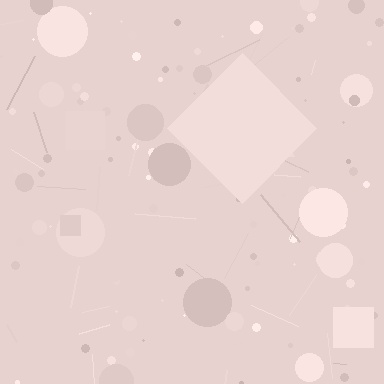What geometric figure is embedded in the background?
A diamond is embedded in the background.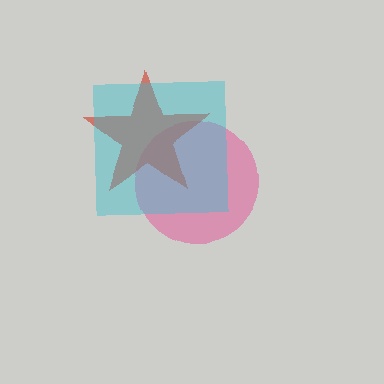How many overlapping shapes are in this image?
There are 3 overlapping shapes in the image.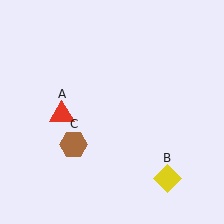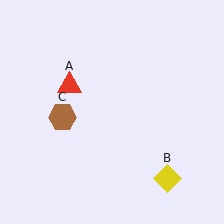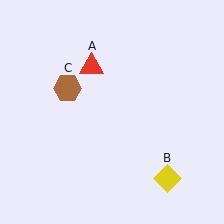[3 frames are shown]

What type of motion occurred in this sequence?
The red triangle (object A), brown hexagon (object C) rotated clockwise around the center of the scene.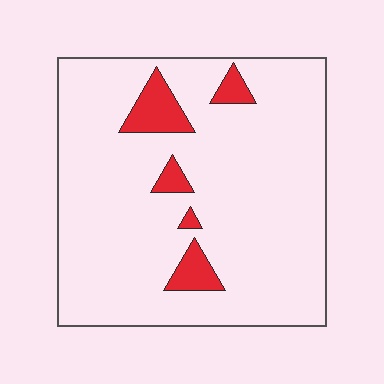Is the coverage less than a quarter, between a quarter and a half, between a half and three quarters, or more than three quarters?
Less than a quarter.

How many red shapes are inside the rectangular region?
5.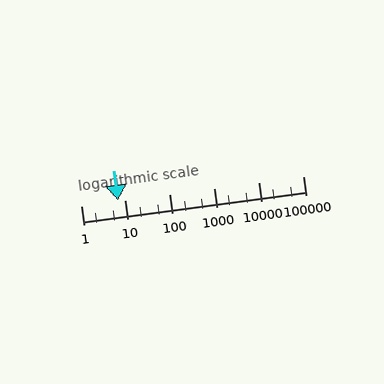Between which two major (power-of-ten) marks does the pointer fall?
The pointer is between 1 and 10.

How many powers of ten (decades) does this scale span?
The scale spans 5 decades, from 1 to 100000.